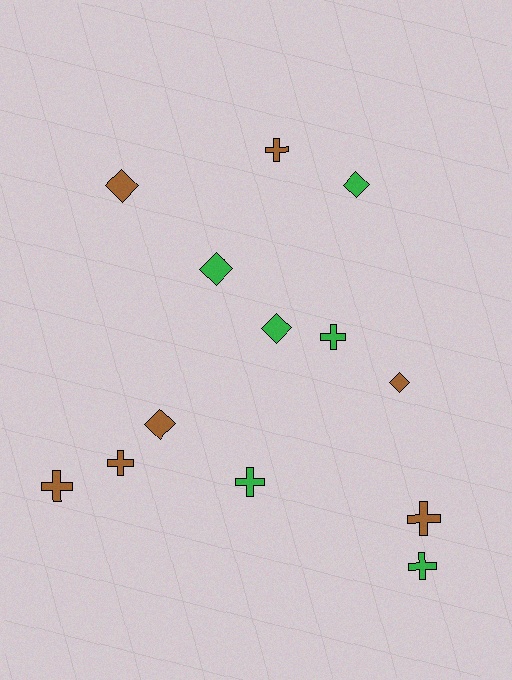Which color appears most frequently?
Brown, with 7 objects.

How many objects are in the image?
There are 13 objects.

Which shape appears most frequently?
Cross, with 7 objects.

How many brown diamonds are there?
There are 3 brown diamonds.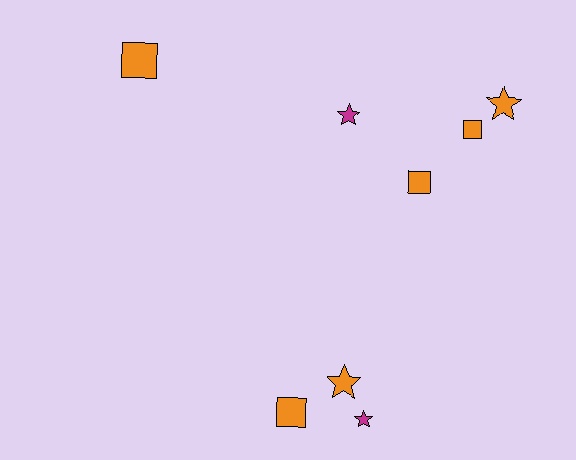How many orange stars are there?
There are 2 orange stars.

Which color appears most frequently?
Orange, with 6 objects.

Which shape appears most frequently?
Star, with 4 objects.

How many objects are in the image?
There are 8 objects.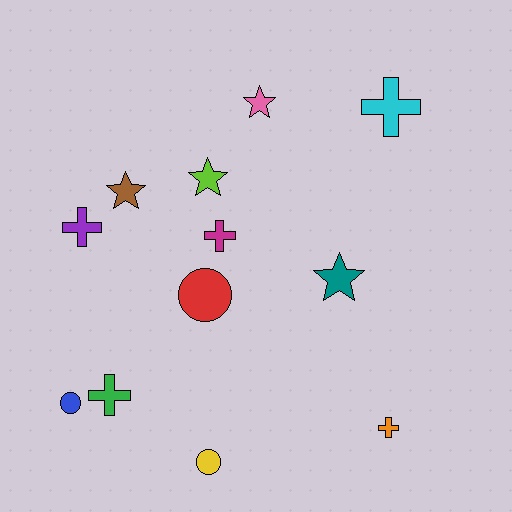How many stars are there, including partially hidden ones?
There are 4 stars.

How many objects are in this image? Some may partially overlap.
There are 12 objects.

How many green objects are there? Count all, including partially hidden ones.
There is 1 green object.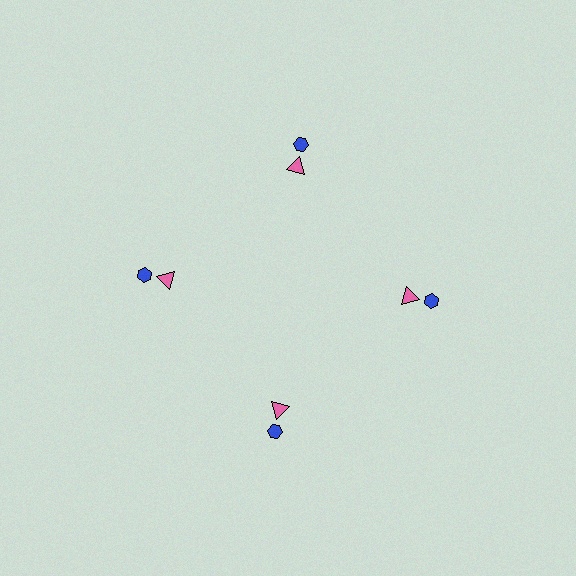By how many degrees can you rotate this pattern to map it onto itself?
The pattern maps onto itself every 90 degrees of rotation.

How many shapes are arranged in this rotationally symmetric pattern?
There are 8 shapes, arranged in 4 groups of 2.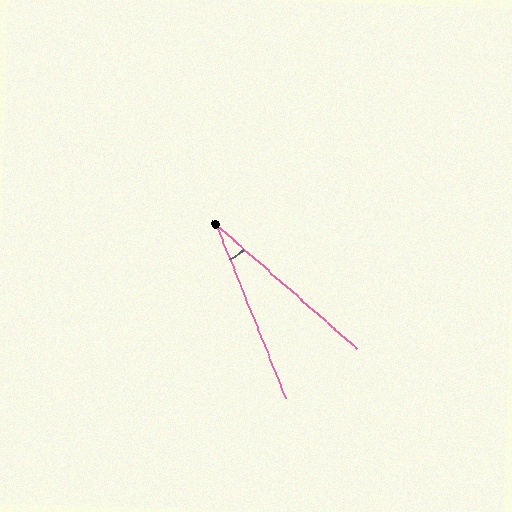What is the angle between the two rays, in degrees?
Approximately 26 degrees.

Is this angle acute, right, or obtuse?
It is acute.